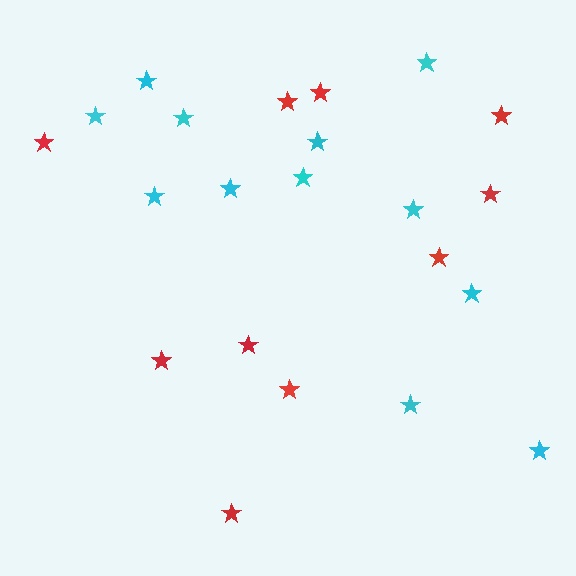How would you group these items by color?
There are 2 groups: one group of red stars (10) and one group of cyan stars (12).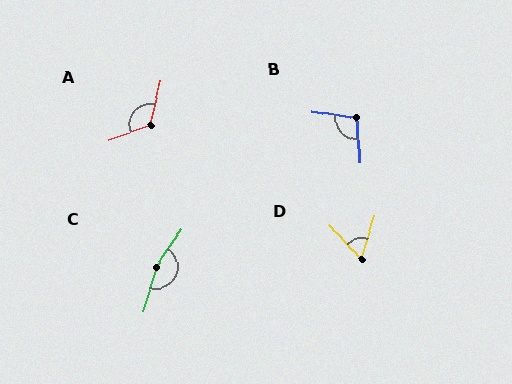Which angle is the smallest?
D, at approximately 60 degrees.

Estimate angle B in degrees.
Approximately 102 degrees.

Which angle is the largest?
C, at approximately 161 degrees.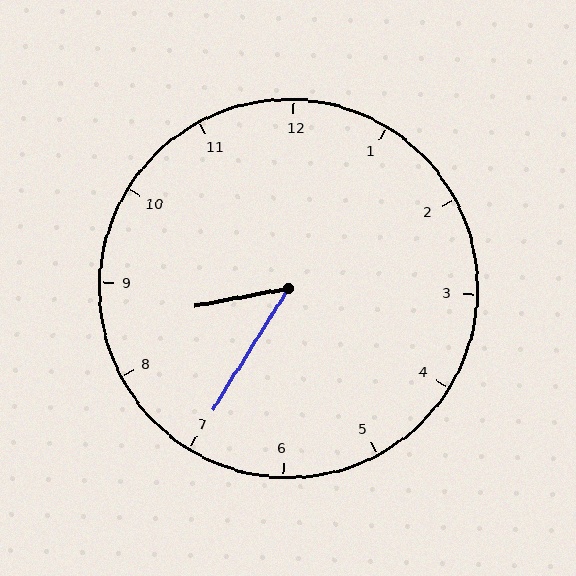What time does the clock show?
8:35.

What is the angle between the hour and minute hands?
Approximately 48 degrees.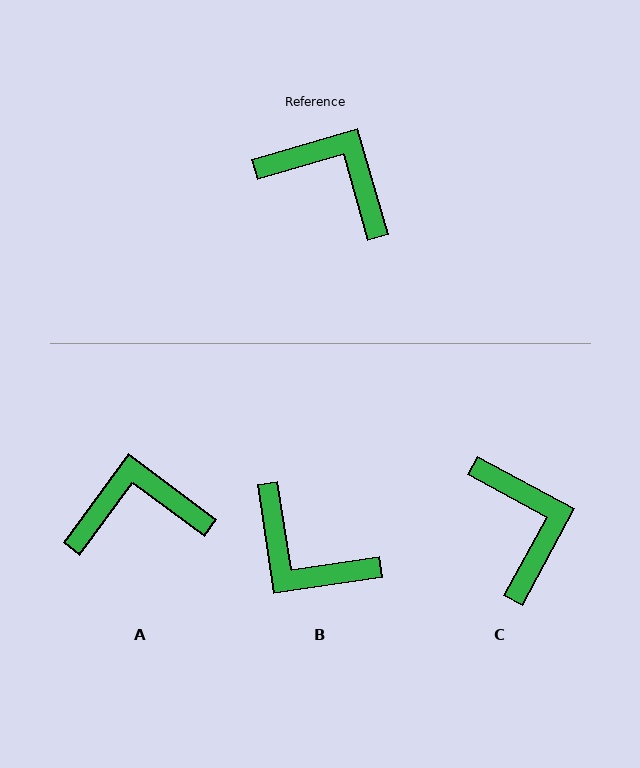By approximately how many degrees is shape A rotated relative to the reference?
Approximately 38 degrees counter-clockwise.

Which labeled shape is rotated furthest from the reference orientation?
B, about 173 degrees away.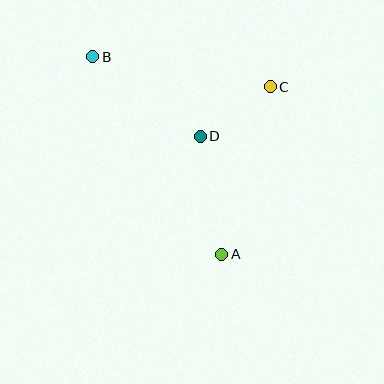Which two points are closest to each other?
Points C and D are closest to each other.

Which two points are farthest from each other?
Points A and B are farthest from each other.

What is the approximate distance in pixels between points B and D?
The distance between B and D is approximately 134 pixels.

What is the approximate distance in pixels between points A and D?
The distance between A and D is approximately 120 pixels.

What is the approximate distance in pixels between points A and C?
The distance between A and C is approximately 175 pixels.